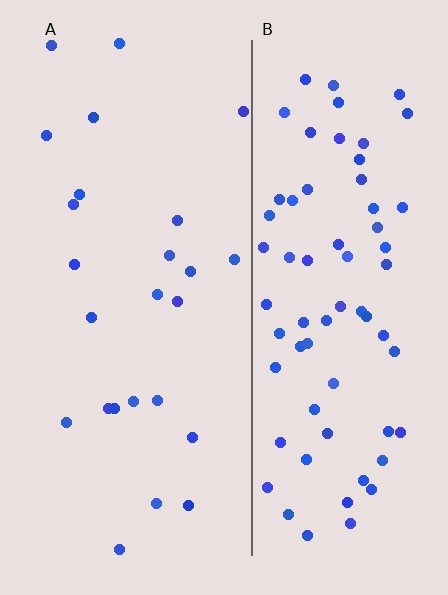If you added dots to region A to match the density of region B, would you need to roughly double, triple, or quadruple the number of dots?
Approximately triple.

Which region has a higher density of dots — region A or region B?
B (the right).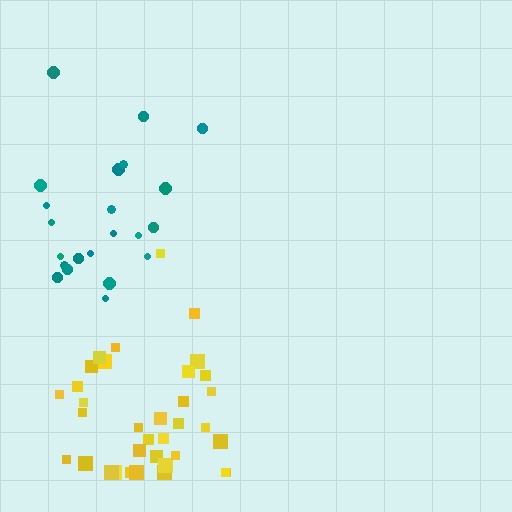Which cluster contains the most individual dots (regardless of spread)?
Yellow (35).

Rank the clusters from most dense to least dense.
yellow, teal.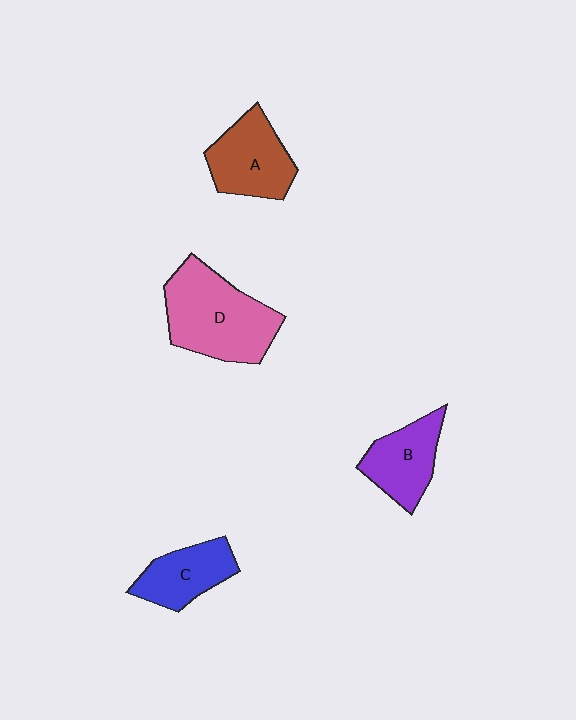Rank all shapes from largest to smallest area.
From largest to smallest: D (pink), A (brown), B (purple), C (blue).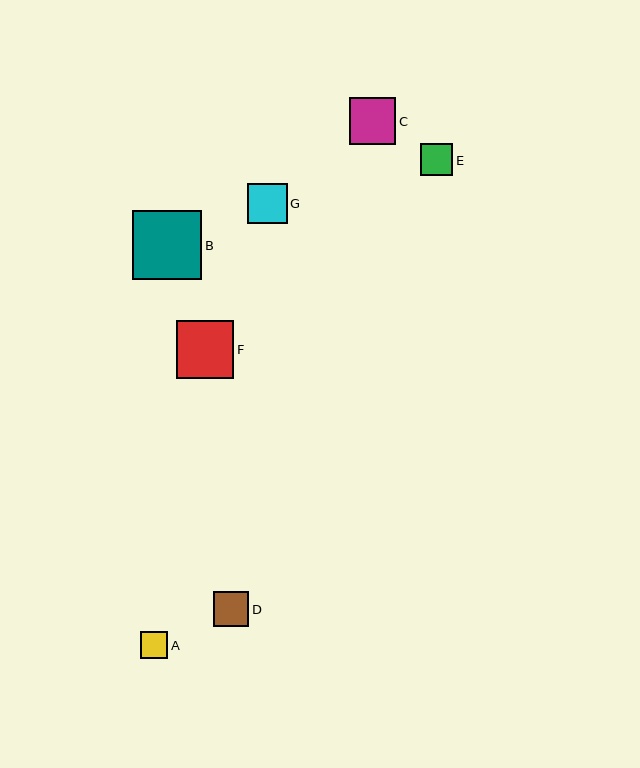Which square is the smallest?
Square A is the smallest with a size of approximately 27 pixels.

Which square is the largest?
Square B is the largest with a size of approximately 69 pixels.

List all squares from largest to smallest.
From largest to smallest: B, F, C, G, D, E, A.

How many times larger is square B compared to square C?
Square B is approximately 1.5 times the size of square C.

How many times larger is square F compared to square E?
Square F is approximately 1.8 times the size of square E.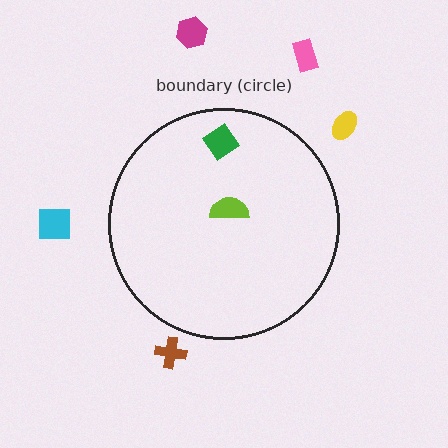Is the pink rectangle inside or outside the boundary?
Outside.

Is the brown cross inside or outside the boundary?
Outside.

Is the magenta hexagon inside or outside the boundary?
Outside.